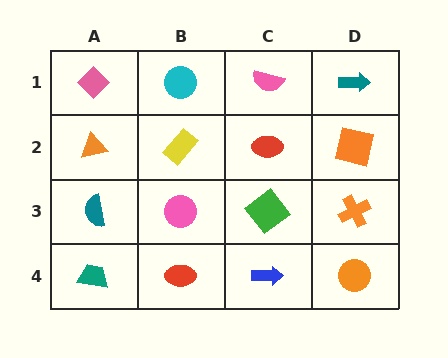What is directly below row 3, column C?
A blue arrow.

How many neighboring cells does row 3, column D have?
3.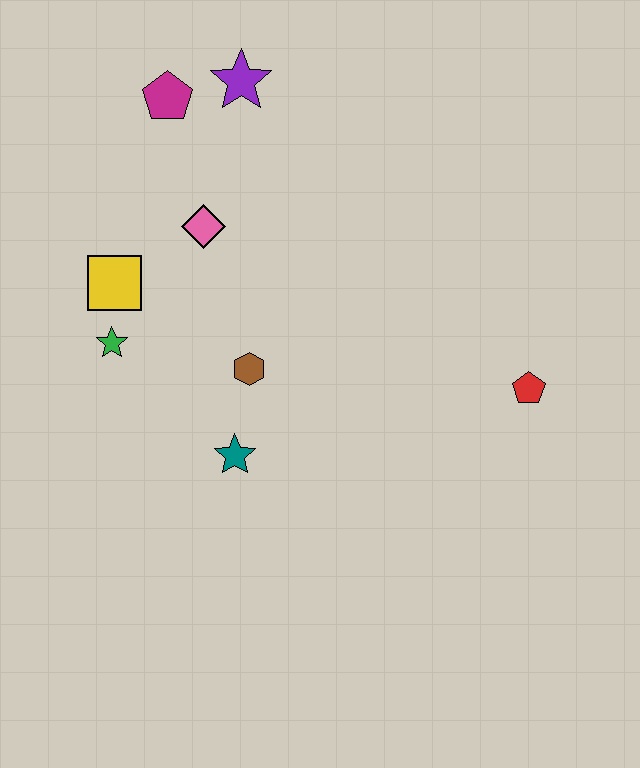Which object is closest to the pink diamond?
The yellow square is closest to the pink diamond.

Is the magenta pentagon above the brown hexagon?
Yes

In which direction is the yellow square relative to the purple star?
The yellow square is below the purple star.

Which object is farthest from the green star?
The red pentagon is farthest from the green star.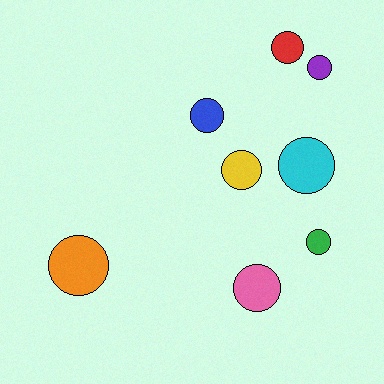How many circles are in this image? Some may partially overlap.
There are 8 circles.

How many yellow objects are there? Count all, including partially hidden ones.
There is 1 yellow object.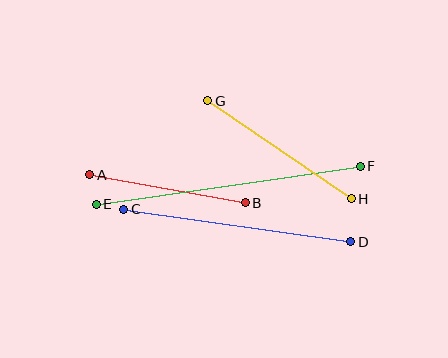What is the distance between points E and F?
The distance is approximately 267 pixels.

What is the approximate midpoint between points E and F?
The midpoint is at approximately (228, 185) pixels.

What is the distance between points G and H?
The distance is approximately 174 pixels.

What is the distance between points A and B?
The distance is approximately 158 pixels.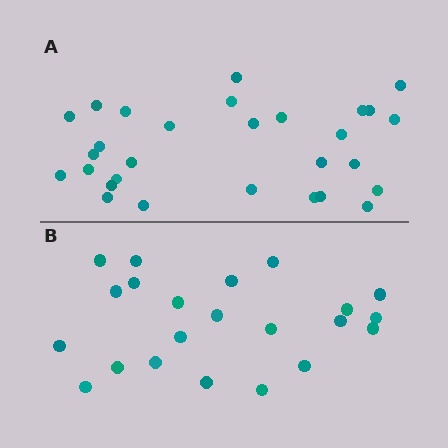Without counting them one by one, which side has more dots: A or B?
Region A (the top region) has more dots.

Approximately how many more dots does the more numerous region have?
Region A has roughly 8 or so more dots than region B.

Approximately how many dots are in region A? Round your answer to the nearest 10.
About 30 dots. (The exact count is 29, which rounds to 30.)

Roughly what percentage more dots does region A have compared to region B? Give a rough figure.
About 30% more.